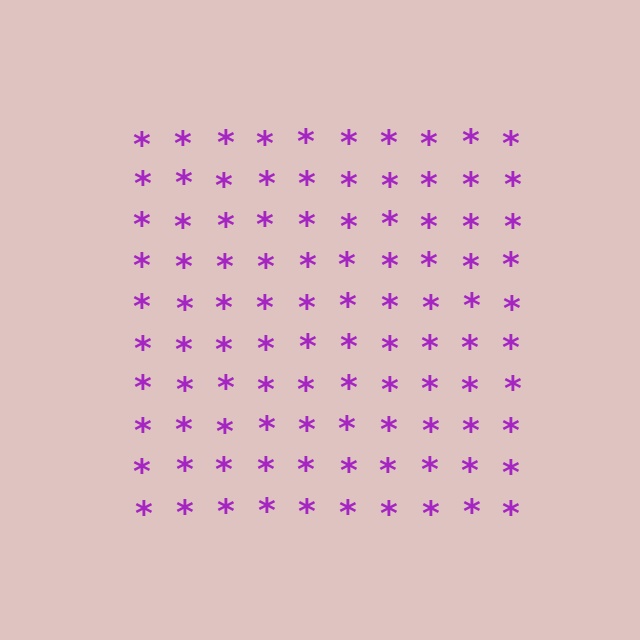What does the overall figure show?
The overall figure shows a square.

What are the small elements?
The small elements are asterisks.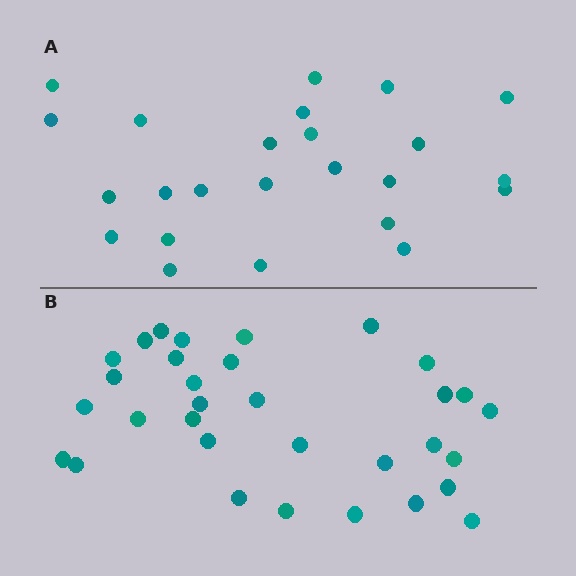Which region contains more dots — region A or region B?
Region B (the bottom region) has more dots.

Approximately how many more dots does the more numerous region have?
Region B has roughly 8 or so more dots than region A.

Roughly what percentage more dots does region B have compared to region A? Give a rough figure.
About 35% more.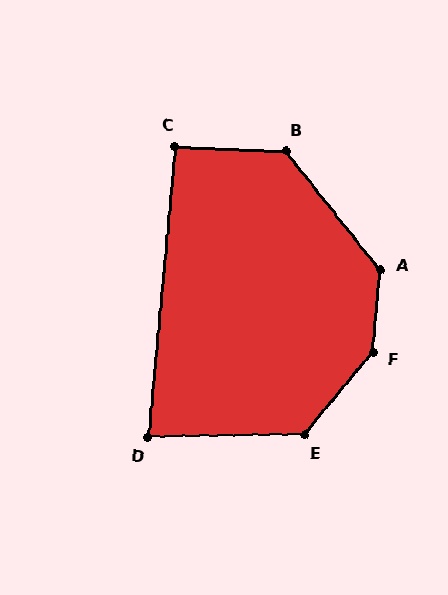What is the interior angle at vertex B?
Approximately 131 degrees (obtuse).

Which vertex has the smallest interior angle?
D, at approximately 84 degrees.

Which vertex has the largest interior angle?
F, at approximately 145 degrees.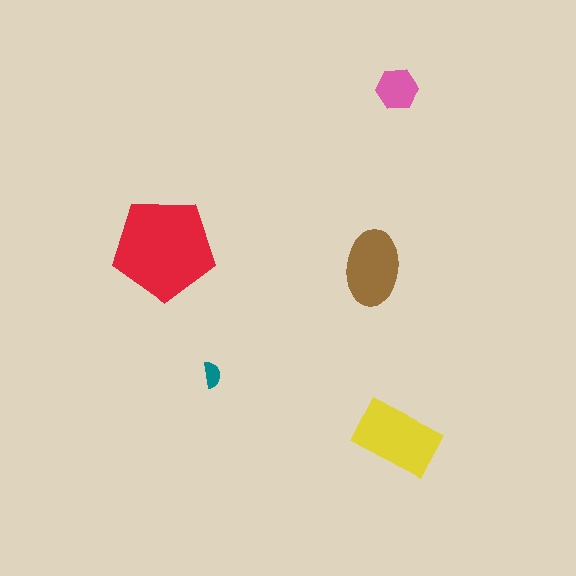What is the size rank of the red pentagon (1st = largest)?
1st.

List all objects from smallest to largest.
The teal semicircle, the pink hexagon, the brown ellipse, the yellow rectangle, the red pentagon.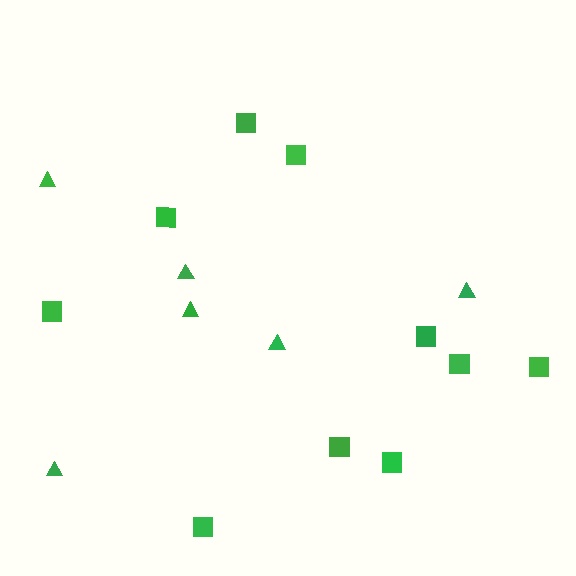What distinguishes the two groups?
There are 2 groups: one group of triangles (6) and one group of squares (10).